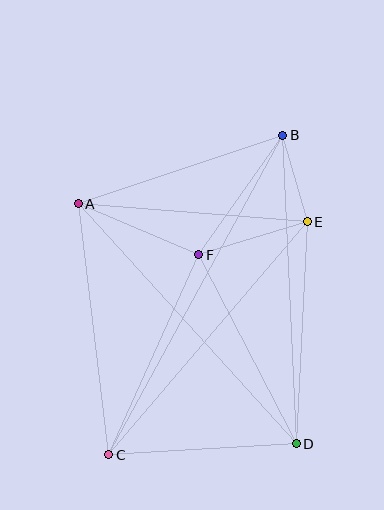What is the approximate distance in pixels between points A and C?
The distance between A and C is approximately 253 pixels.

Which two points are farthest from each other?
Points B and C are farthest from each other.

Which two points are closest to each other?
Points B and E are closest to each other.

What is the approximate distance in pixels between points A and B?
The distance between A and B is approximately 215 pixels.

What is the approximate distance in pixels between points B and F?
The distance between B and F is approximately 146 pixels.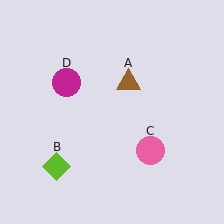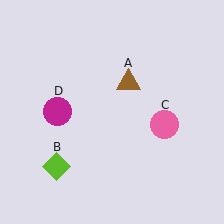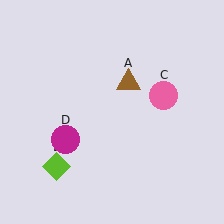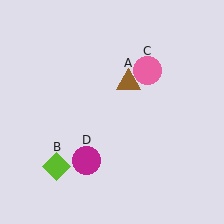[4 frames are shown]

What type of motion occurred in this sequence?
The pink circle (object C), magenta circle (object D) rotated counterclockwise around the center of the scene.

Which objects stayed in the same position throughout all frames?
Brown triangle (object A) and lime diamond (object B) remained stationary.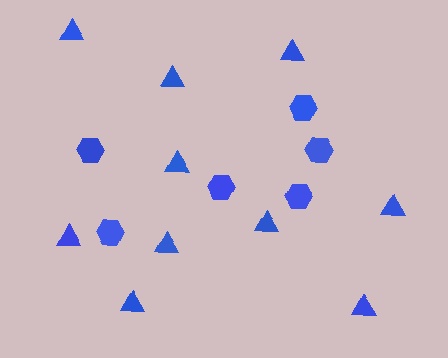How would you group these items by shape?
There are 2 groups: one group of triangles (10) and one group of hexagons (6).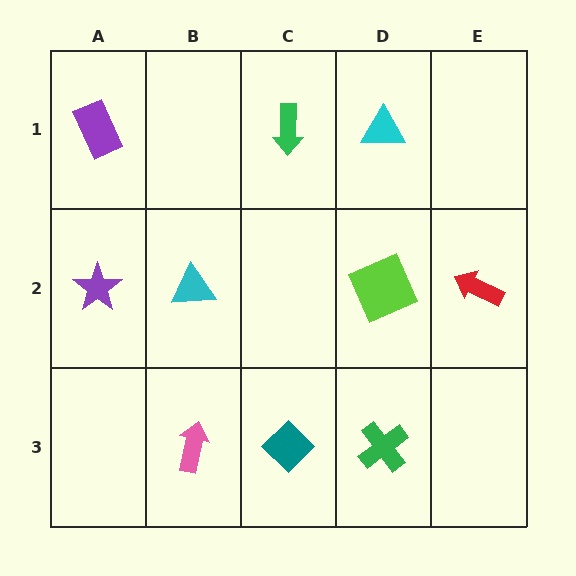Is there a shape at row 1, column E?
No, that cell is empty.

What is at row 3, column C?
A teal diamond.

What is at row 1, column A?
A purple rectangle.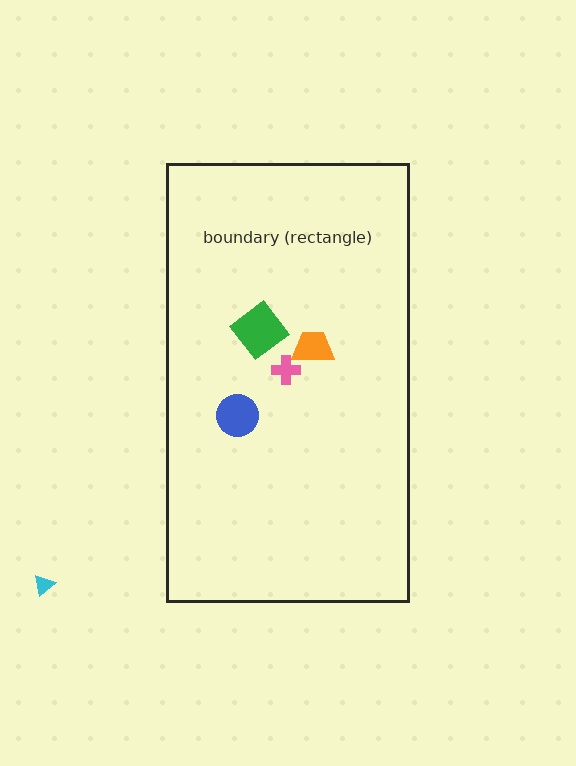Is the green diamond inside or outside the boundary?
Inside.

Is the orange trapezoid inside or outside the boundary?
Inside.